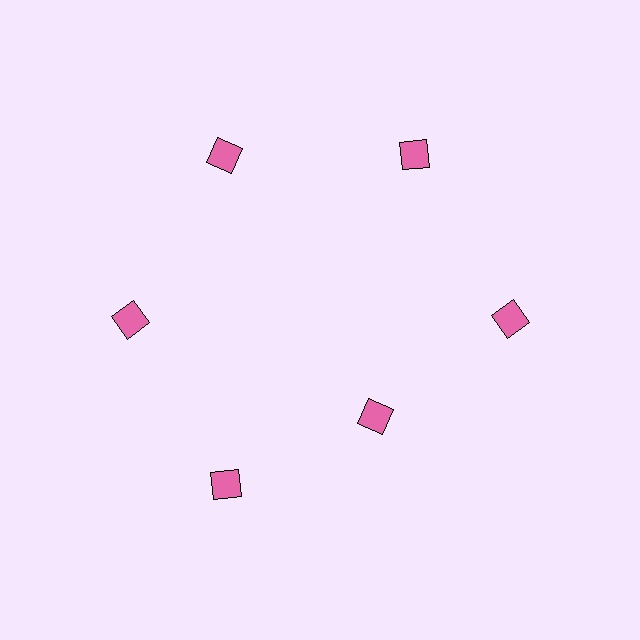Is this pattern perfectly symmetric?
No. The 6 pink diamonds are arranged in a ring, but one element near the 5 o'clock position is pulled inward toward the center, breaking the 6-fold rotational symmetry.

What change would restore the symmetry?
The symmetry would be restored by moving it outward, back onto the ring so that all 6 diamonds sit at equal angles and equal distance from the center.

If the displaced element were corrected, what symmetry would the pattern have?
It would have 6-fold rotational symmetry — the pattern would map onto itself every 60 degrees.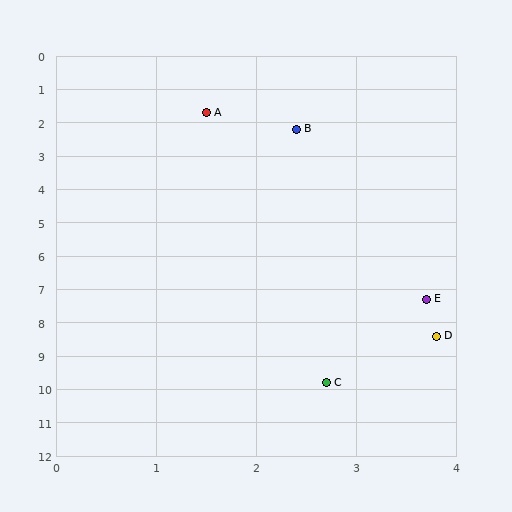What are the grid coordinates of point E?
Point E is at approximately (3.7, 7.3).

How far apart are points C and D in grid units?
Points C and D are about 1.8 grid units apart.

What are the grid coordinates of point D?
Point D is at approximately (3.8, 8.4).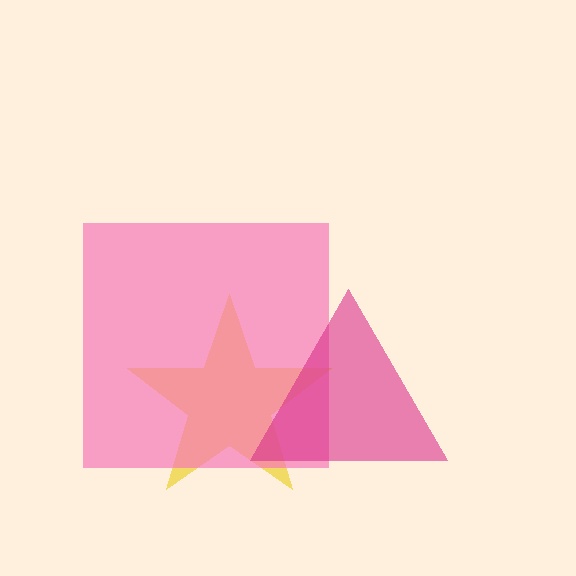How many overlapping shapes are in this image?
There are 3 overlapping shapes in the image.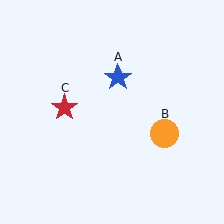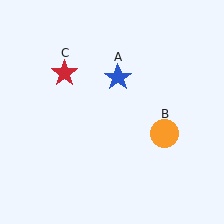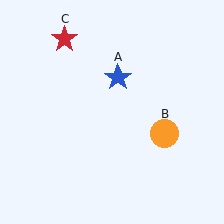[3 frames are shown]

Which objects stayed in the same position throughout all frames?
Blue star (object A) and orange circle (object B) remained stationary.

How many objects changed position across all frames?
1 object changed position: red star (object C).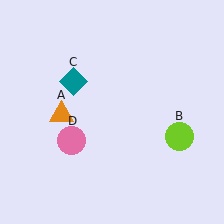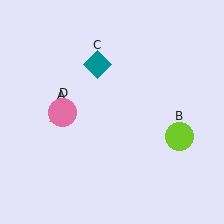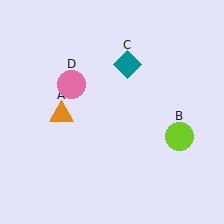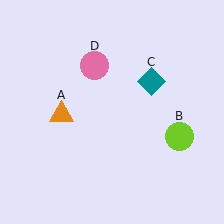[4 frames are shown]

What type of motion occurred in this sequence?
The teal diamond (object C), pink circle (object D) rotated clockwise around the center of the scene.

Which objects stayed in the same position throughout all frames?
Orange triangle (object A) and lime circle (object B) remained stationary.